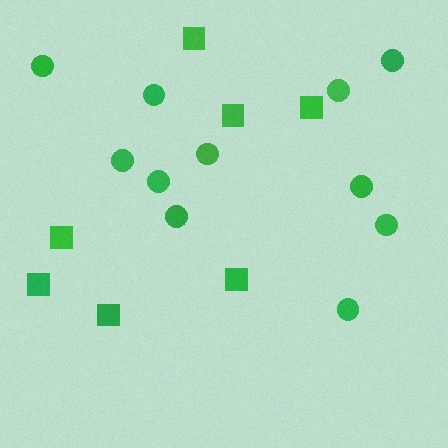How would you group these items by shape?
There are 2 groups: one group of circles (11) and one group of squares (7).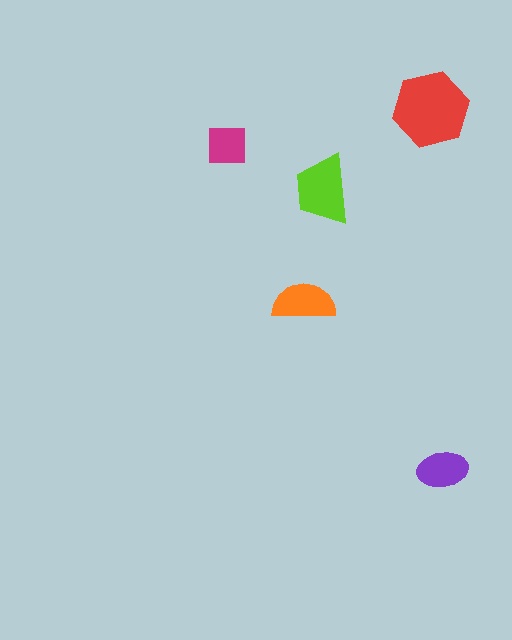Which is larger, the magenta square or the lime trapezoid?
The lime trapezoid.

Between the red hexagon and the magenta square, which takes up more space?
The red hexagon.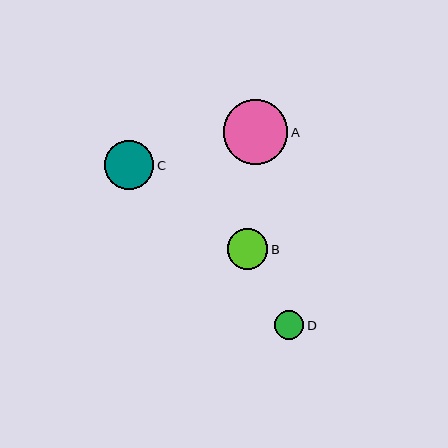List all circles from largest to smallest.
From largest to smallest: A, C, B, D.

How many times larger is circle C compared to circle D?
Circle C is approximately 1.7 times the size of circle D.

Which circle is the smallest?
Circle D is the smallest with a size of approximately 29 pixels.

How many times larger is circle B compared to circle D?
Circle B is approximately 1.4 times the size of circle D.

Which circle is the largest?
Circle A is the largest with a size of approximately 65 pixels.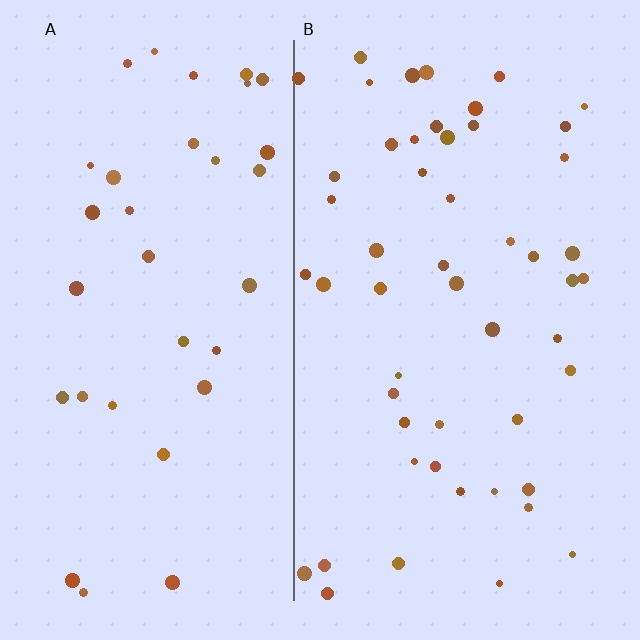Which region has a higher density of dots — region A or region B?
B (the right).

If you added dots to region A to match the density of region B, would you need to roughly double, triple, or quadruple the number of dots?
Approximately double.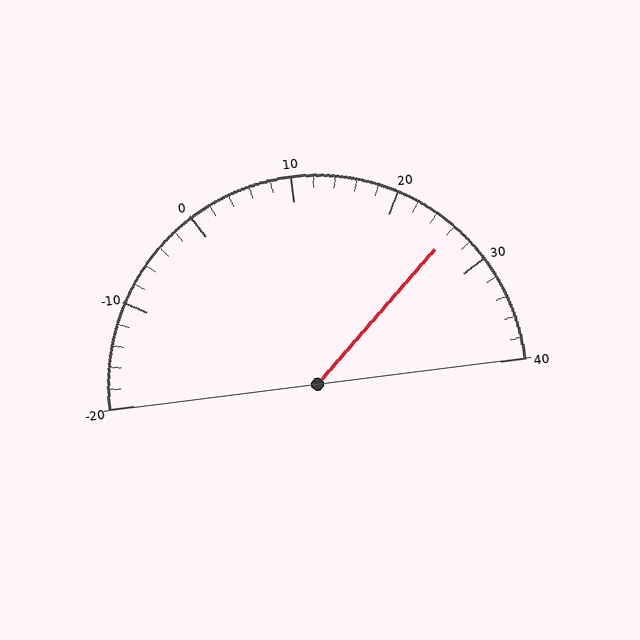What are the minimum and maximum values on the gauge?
The gauge ranges from -20 to 40.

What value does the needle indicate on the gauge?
The needle indicates approximately 26.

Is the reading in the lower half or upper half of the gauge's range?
The reading is in the upper half of the range (-20 to 40).